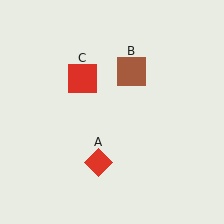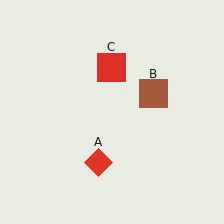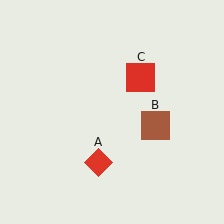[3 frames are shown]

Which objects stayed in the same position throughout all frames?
Red diamond (object A) remained stationary.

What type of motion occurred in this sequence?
The brown square (object B), red square (object C) rotated clockwise around the center of the scene.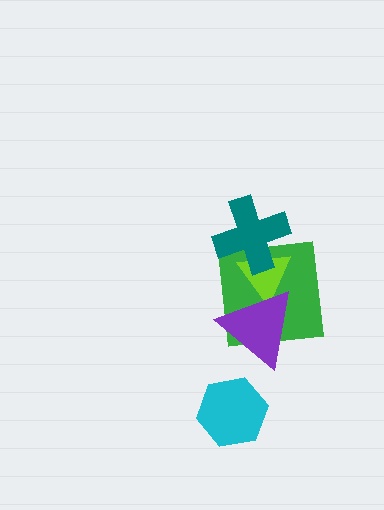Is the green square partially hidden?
Yes, it is partially covered by another shape.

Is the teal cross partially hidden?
No, no other shape covers it.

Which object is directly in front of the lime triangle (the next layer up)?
The teal cross is directly in front of the lime triangle.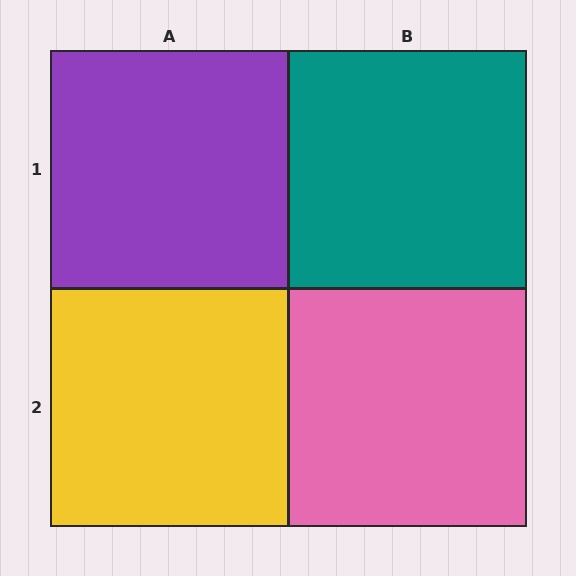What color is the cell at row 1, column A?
Purple.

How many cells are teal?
1 cell is teal.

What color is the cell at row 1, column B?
Teal.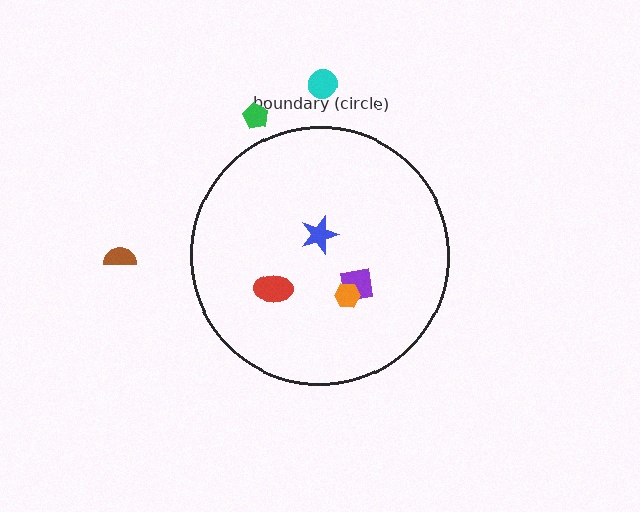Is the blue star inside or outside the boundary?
Inside.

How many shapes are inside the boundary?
4 inside, 3 outside.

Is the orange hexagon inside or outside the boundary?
Inside.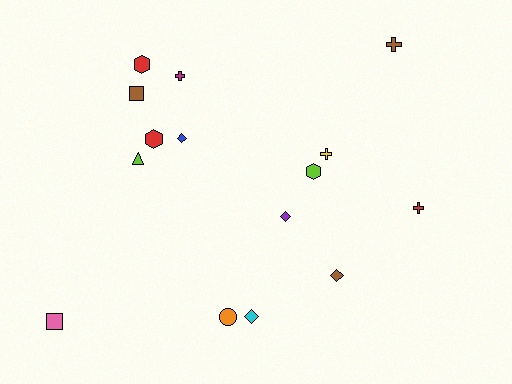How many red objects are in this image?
There are 3 red objects.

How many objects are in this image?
There are 15 objects.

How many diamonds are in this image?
There are 4 diamonds.